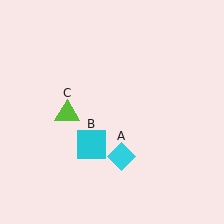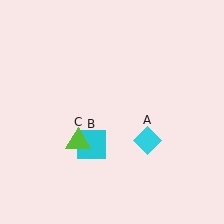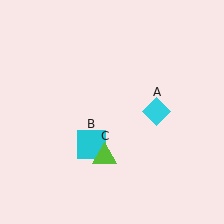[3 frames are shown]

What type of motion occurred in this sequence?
The cyan diamond (object A), lime triangle (object C) rotated counterclockwise around the center of the scene.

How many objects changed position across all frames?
2 objects changed position: cyan diamond (object A), lime triangle (object C).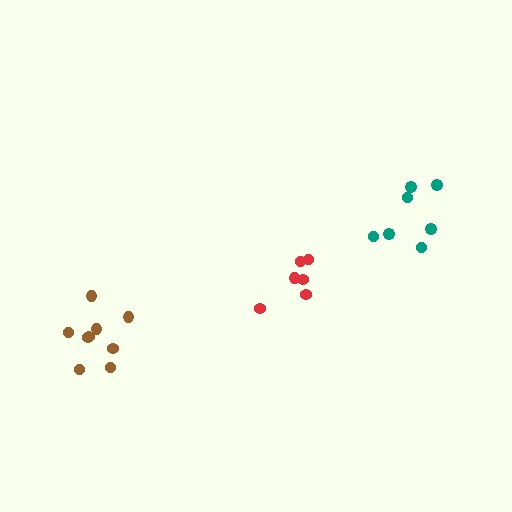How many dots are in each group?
Group 1: 6 dots, Group 2: 7 dots, Group 3: 9 dots (22 total).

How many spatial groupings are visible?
There are 3 spatial groupings.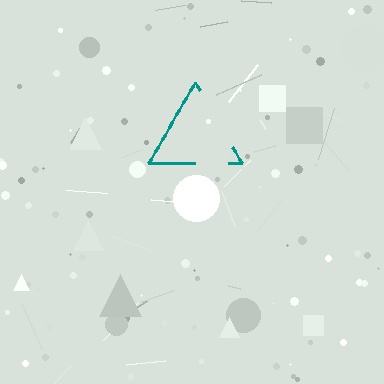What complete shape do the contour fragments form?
The contour fragments form a triangle.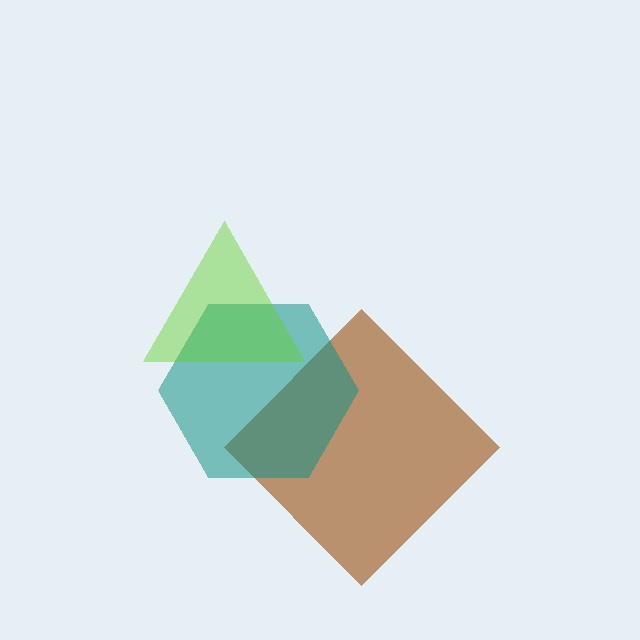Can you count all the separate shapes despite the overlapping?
Yes, there are 3 separate shapes.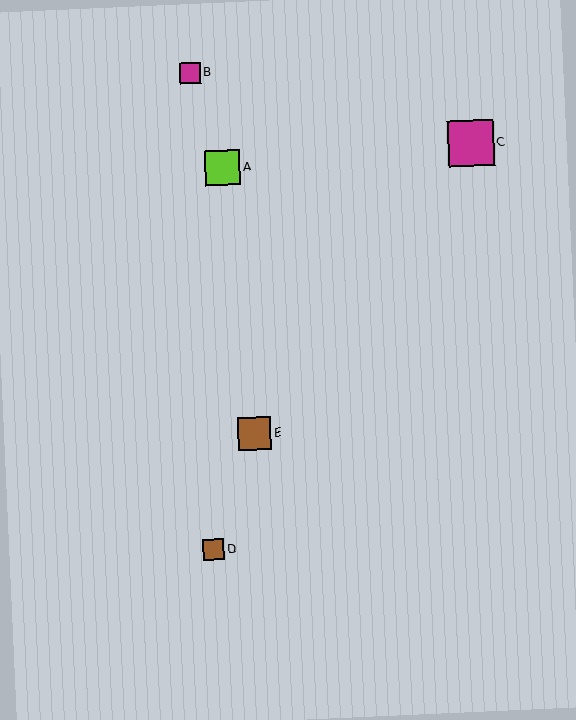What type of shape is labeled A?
Shape A is a lime square.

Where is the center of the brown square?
The center of the brown square is at (255, 433).